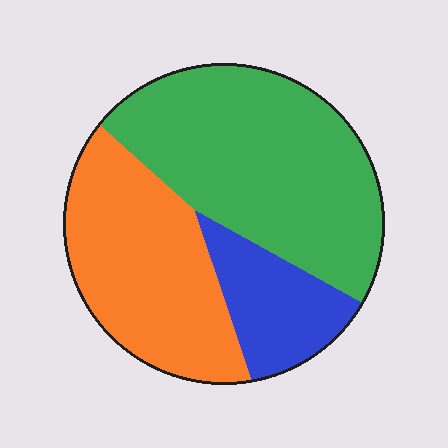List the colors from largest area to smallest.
From largest to smallest: green, orange, blue.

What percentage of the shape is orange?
Orange covers around 35% of the shape.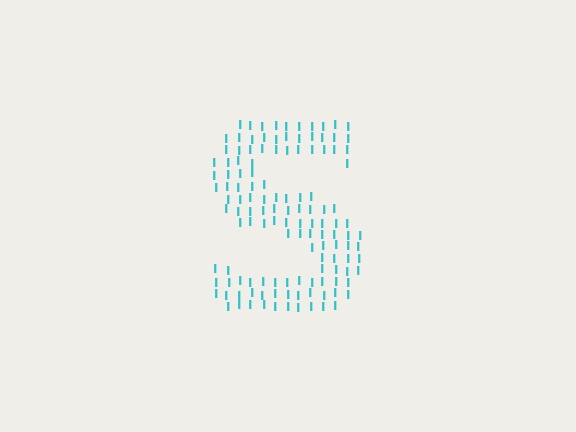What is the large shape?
The large shape is the letter S.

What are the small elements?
The small elements are letter I's.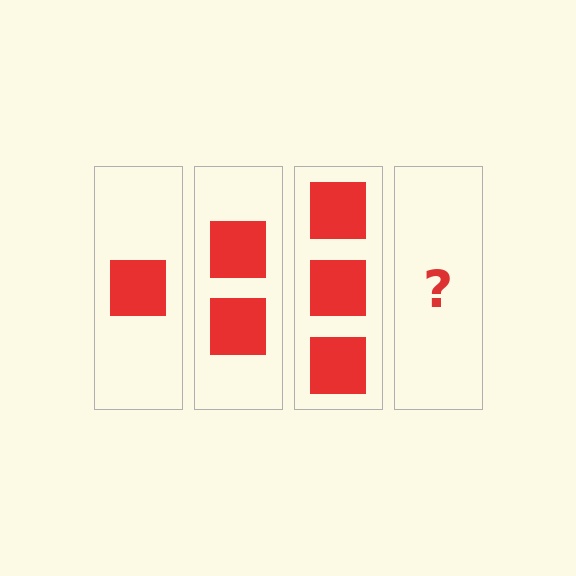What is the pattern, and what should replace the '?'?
The pattern is that each step adds one more square. The '?' should be 4 squares.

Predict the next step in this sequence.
The next step is 4 squares.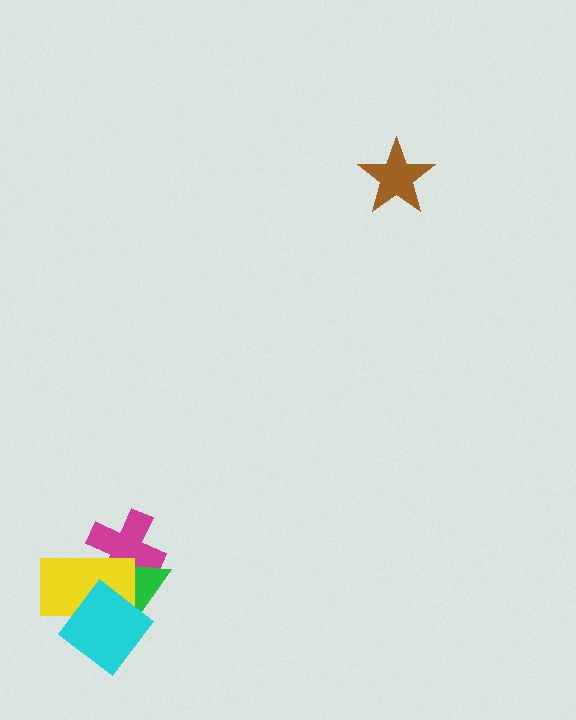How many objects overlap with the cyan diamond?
2 objects overlap with the cyan diamond.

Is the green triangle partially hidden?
Yes, it is partially covered by another shape.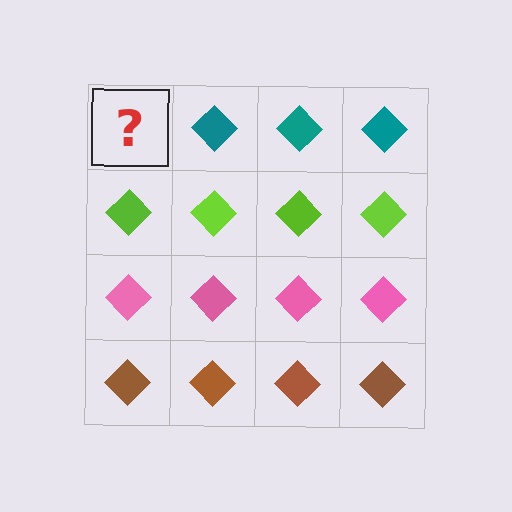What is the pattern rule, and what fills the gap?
The rule is that each row has a consistent color. The gap should be filled with a teal diamond.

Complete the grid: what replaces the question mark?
The question mark should be replaced with a teal diamond.